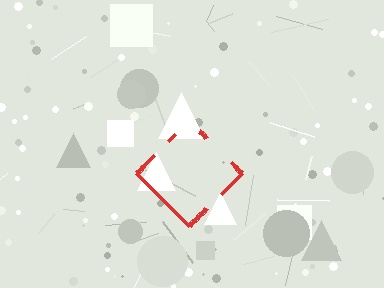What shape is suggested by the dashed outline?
The dashed outline suggests a diamond.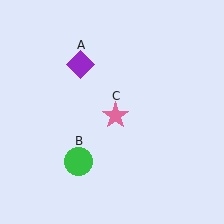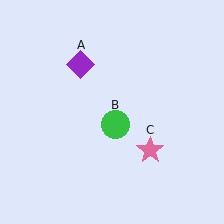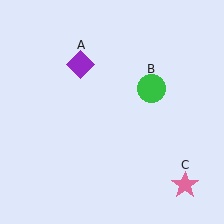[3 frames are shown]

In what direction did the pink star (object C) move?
The pink star (object C) moved down and to the right.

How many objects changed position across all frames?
2 objects changed position: green circle (object B), pink star (object C).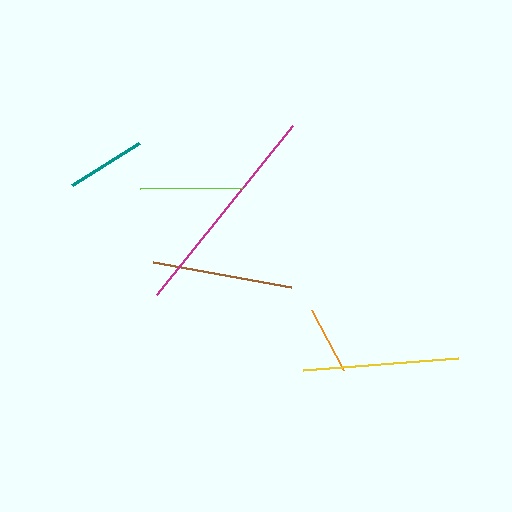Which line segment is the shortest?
The orange line is the shortest at approximately 68 pixels.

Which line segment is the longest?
The magenta line is the longest at approximately 217 pixels.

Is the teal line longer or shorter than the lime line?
The lime line is longer than the teal line.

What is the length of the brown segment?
The brown segment is approximately 139 pixels long.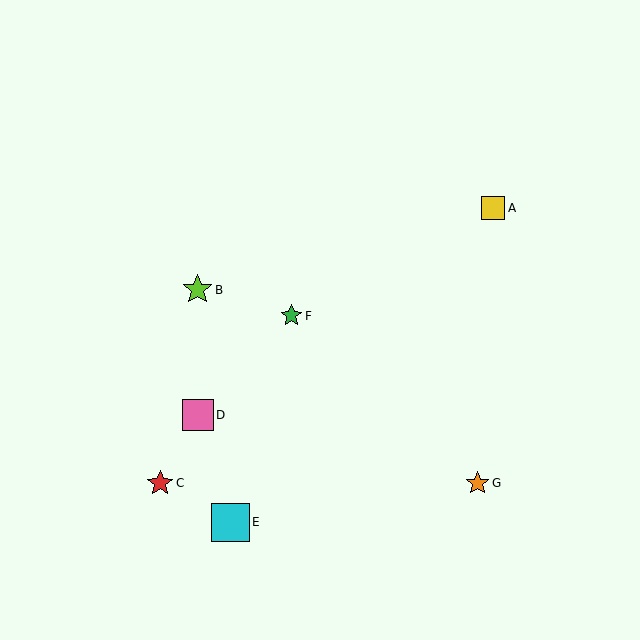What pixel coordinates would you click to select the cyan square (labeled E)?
Click at (231, 522) to select the cyan square E.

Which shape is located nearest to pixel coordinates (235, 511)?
The cyan square (labeled E) at (231, 522) is nearest to that location.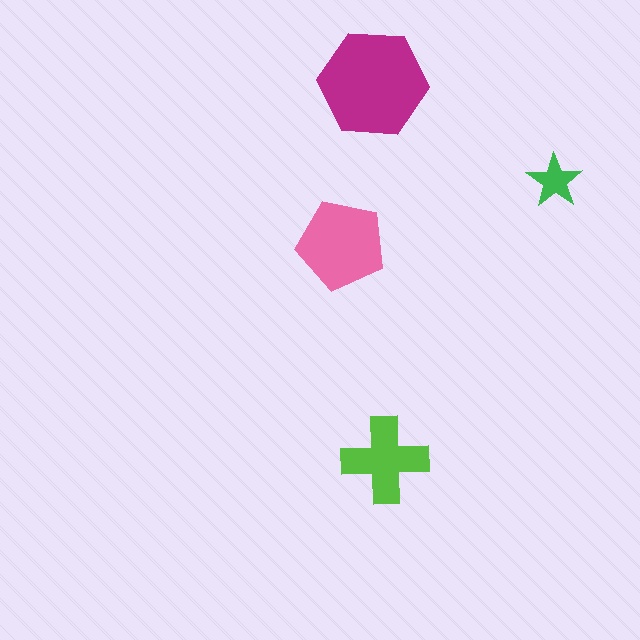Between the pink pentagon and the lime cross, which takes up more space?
The pink pentagon.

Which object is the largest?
The magenta hexagon.